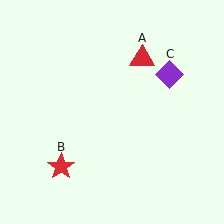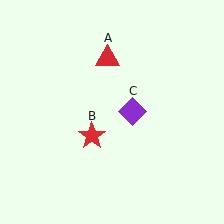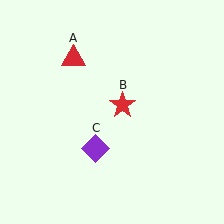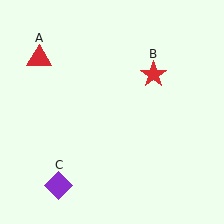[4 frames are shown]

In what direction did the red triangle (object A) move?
The red triangle (object A) moved left.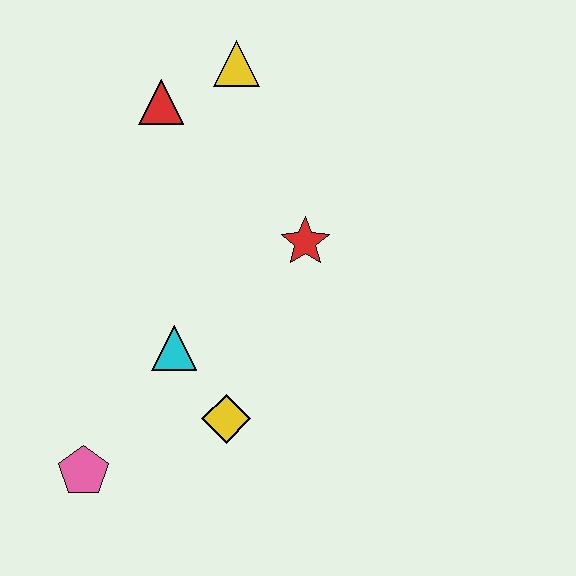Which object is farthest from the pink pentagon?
The yellow triangle is farthest from the pink pentagon.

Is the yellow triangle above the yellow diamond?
Yes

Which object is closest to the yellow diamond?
The cyan triangle is closest to the yellow diamond.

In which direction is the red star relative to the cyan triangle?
The red star is to the right of the cyan triangle.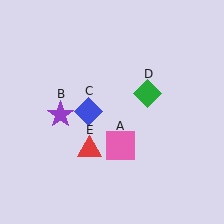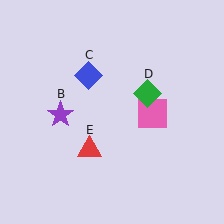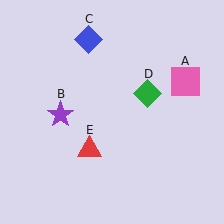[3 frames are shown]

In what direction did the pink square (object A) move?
The pink square (object A) moved up and to the right.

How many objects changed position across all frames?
2 objects changed position: pink square (object A), blue diamond (object C).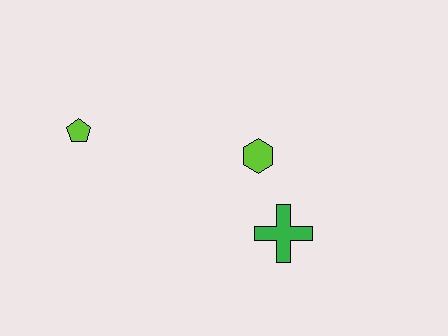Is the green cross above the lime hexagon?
No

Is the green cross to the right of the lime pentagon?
Yes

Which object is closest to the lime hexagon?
The green cross is closest to the lime hexagon.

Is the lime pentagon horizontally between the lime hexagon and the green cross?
No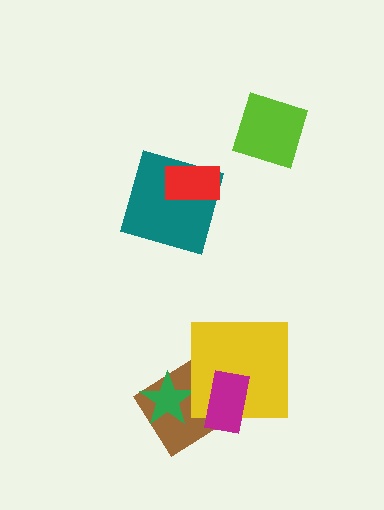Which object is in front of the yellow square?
The magenta rectangle is in front of the yellow square.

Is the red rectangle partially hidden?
No, no other shape covers it.